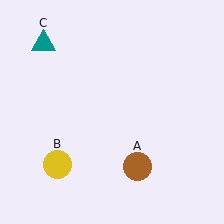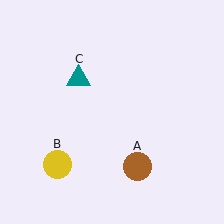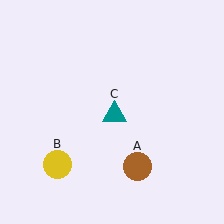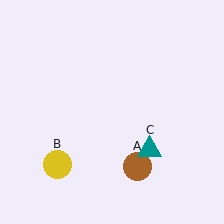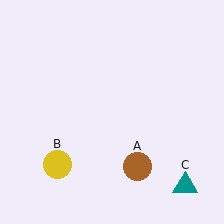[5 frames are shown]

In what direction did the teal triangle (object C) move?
The teal triangle (object C) moved down and to the right.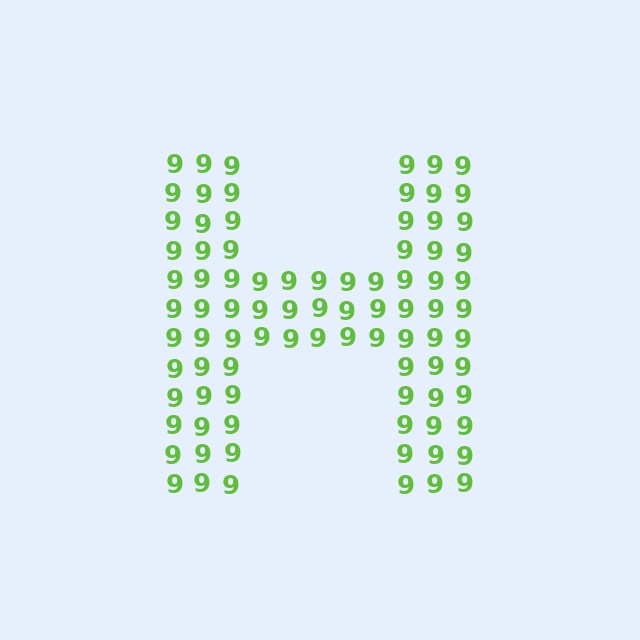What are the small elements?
The small elements are digit 9's.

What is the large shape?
The large shape is the letter H.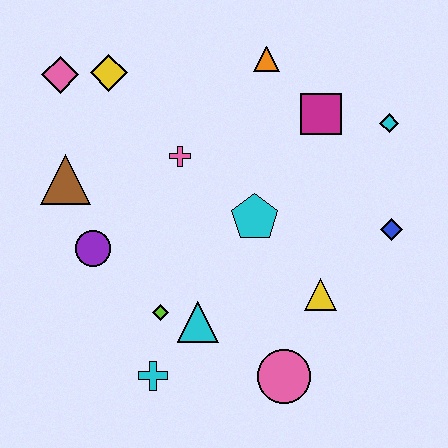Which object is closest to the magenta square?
The cyan diamond is closest to the magenta square.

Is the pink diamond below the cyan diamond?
No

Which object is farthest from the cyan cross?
The cyan diamond is farthest from the cyan cross.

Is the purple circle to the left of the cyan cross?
Yes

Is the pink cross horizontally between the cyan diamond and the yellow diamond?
Yes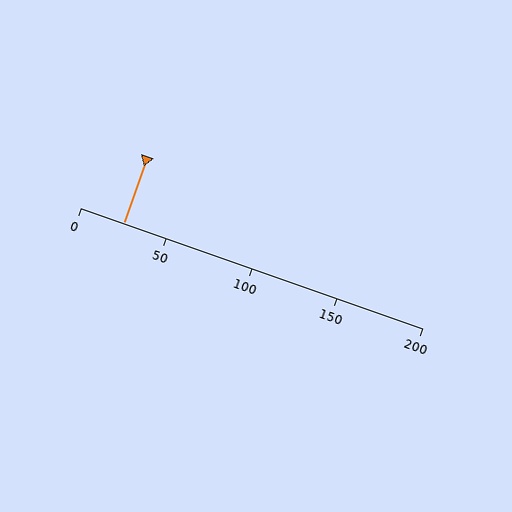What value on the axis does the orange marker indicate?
The marker indicates approximately 25.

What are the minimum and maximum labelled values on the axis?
The axis runs from 0 to 200.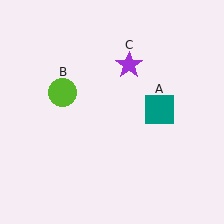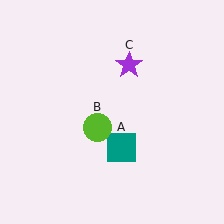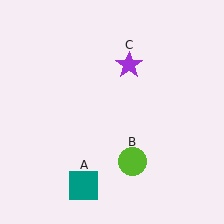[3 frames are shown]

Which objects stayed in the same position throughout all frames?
Purple star (object C) remained stationary.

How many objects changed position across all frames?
2 objects changed position: teal square (object A), lime circle (object B).